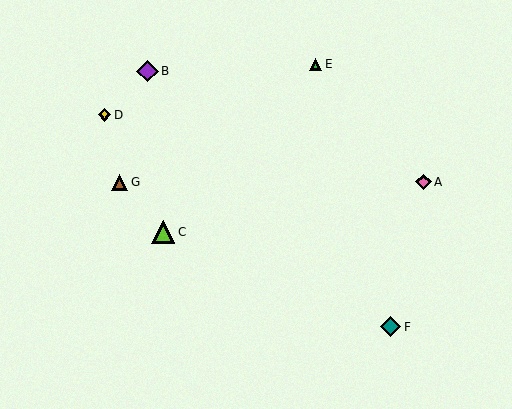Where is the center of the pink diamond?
The center of the pink diamond is at (423, 182).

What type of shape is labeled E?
Shape E is a green triangle.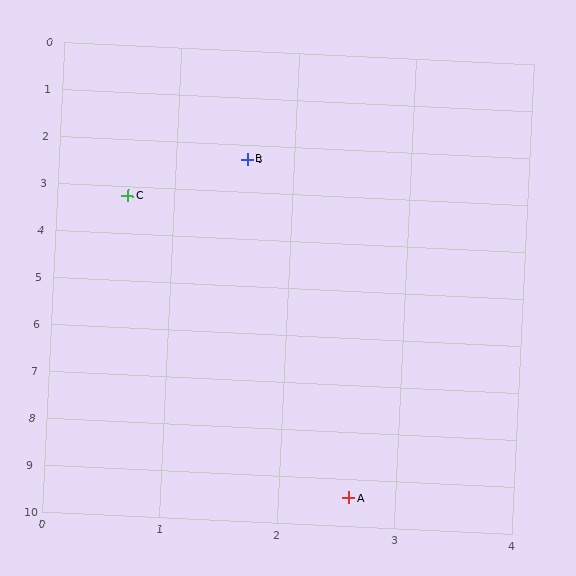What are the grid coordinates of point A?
Point A is at approximately (2.6, 9.4).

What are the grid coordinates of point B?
Point B is at approximately (1.6, 2.3).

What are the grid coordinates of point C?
Point C is at approximately (0.6, 3.2).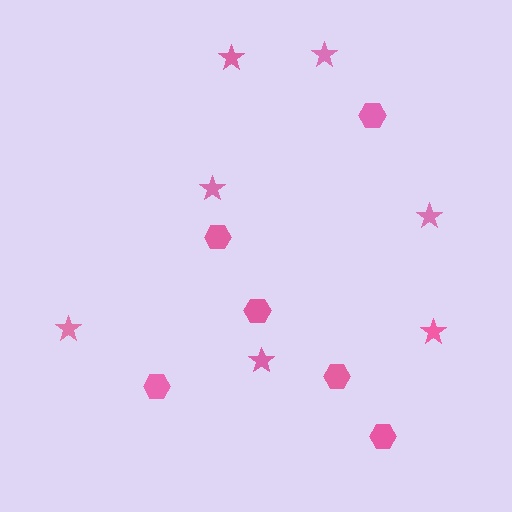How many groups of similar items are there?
There are 2 groups: one group of stars (7) and one group of hexagons (6).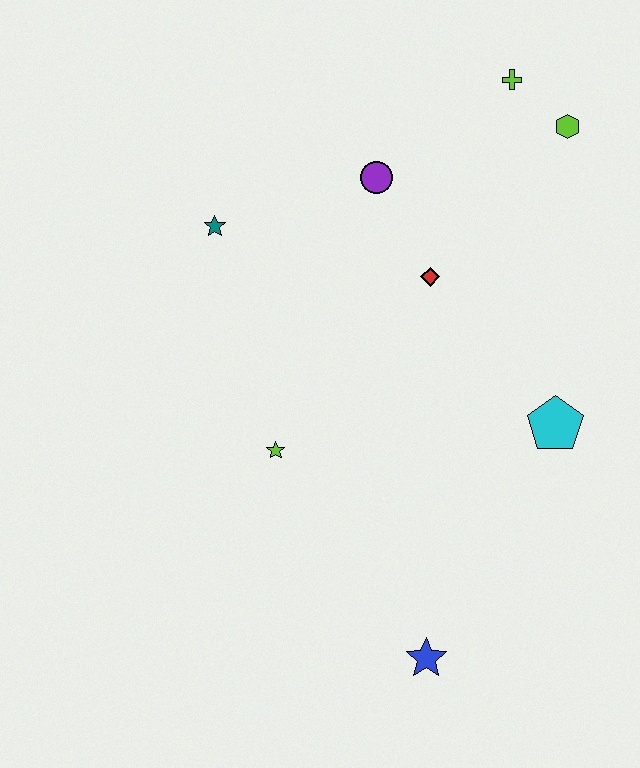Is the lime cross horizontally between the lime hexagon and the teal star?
Yes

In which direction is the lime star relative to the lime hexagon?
The lime star is below the lime hexagon.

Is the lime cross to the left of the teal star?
No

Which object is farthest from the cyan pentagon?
The teal star is farthest from the cyan pentagon.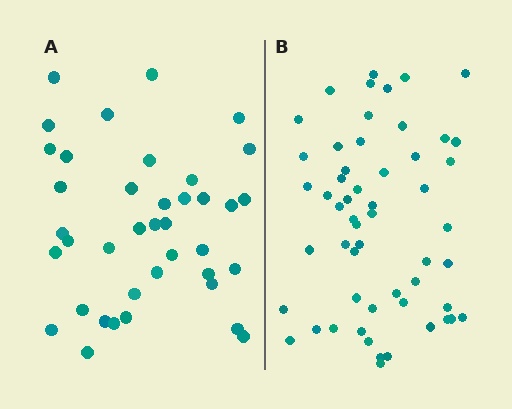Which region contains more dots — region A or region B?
Region B (the right region) has more dots.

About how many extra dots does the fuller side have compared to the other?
Region B has approximately 15 more dots than region A.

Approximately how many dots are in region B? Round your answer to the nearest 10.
About 60 dots. (The exact count is 55, which rounds to 60.)